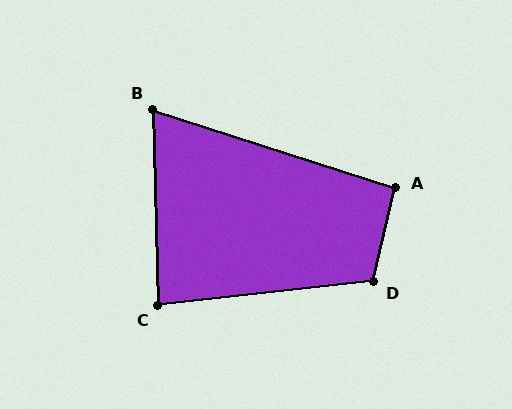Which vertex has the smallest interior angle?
B, at approximately 71 degrees.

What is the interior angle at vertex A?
Approximately 95 degrees (approximately right).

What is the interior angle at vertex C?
Approximately 85 degrees (approximately right).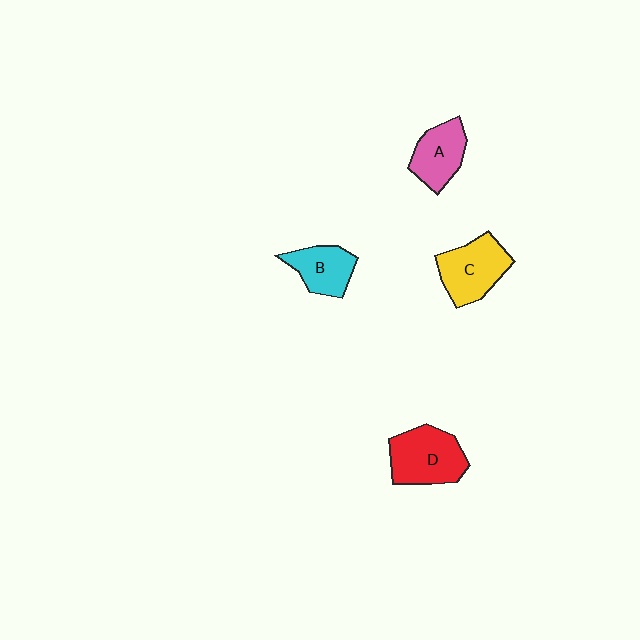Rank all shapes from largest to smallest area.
From largest to smallest: D (red), C (yellow), A (pink), B (cyan).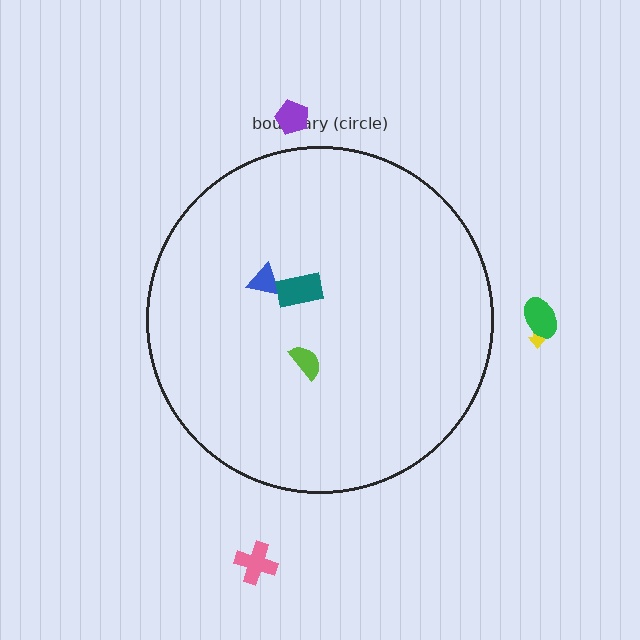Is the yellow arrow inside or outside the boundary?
Outside.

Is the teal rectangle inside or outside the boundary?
Inside.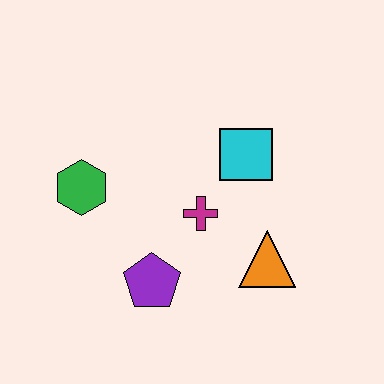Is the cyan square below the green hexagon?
No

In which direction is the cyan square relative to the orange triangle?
The cyan square is above the orange triangle.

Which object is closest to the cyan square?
The magenta cross is closest to the cyan square.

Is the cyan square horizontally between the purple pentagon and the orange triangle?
Yes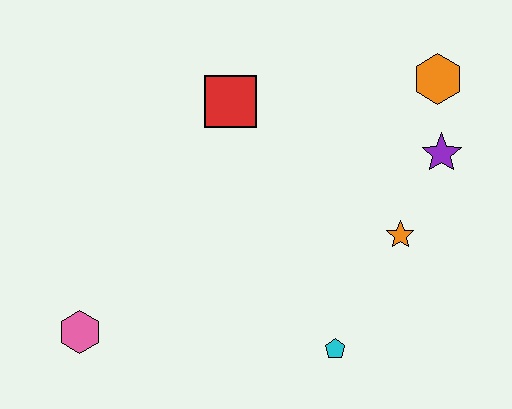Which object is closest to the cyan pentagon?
The orange star is closest to the cyan pentagon.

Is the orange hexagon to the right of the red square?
Yes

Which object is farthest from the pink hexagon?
The orange hexagon is farthest from the pink hexagon.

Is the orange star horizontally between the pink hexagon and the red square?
No